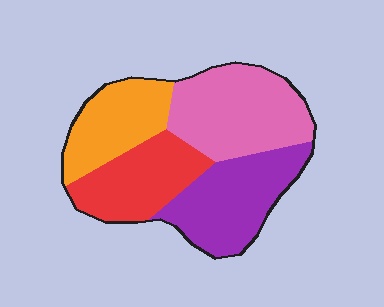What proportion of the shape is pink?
Pink covers 31% of the shape.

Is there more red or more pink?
Pink.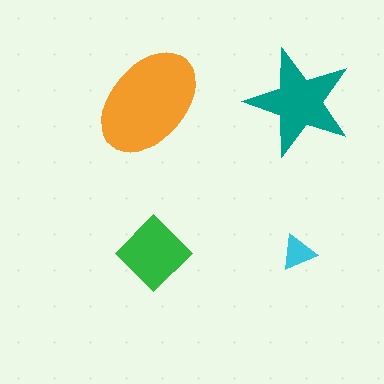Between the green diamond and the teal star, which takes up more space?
The teal star.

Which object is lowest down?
The green diamond is bottommost.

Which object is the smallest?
The cyan triangle.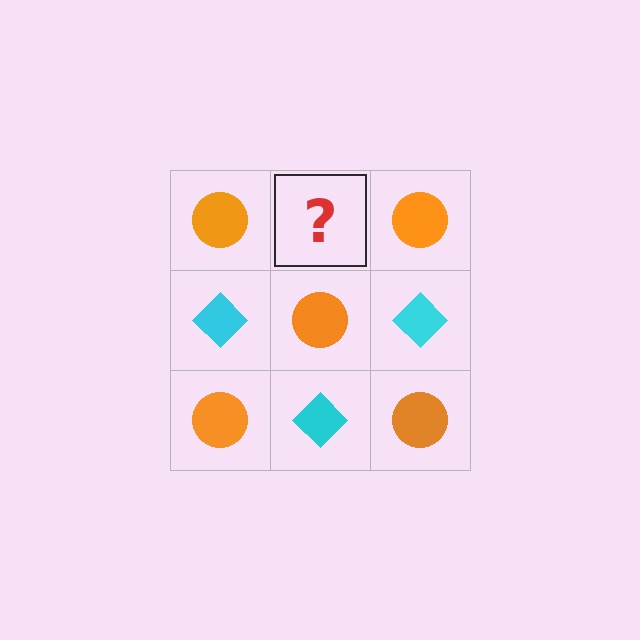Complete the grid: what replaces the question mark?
The question mark should be replaced with a cyan diamond.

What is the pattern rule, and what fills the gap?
The rule is that it alternates orange circle and cyan diamond in a checkerboard pattern. The gap should be filled with a cyan diamond.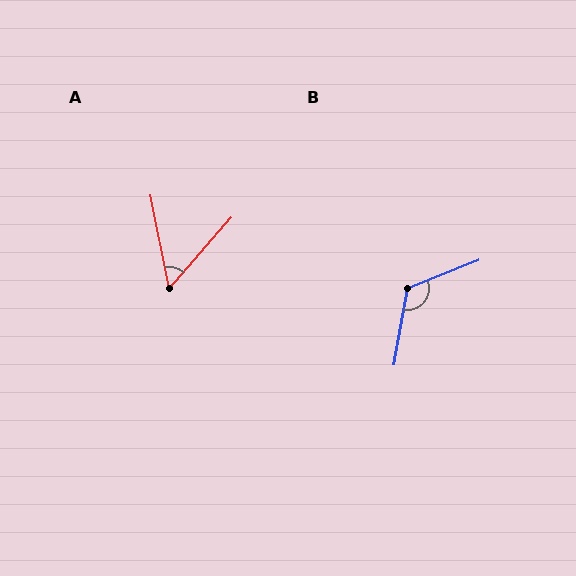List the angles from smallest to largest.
A (53°), B (121°).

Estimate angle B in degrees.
Approximately 121 degrees.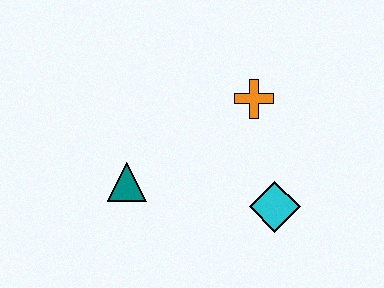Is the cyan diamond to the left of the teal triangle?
No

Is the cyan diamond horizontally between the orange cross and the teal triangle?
No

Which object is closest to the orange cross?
The cyan diamond is closest to the orange cross.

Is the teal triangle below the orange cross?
Yes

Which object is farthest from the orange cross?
The teal triangle is farthest from the orange cross.